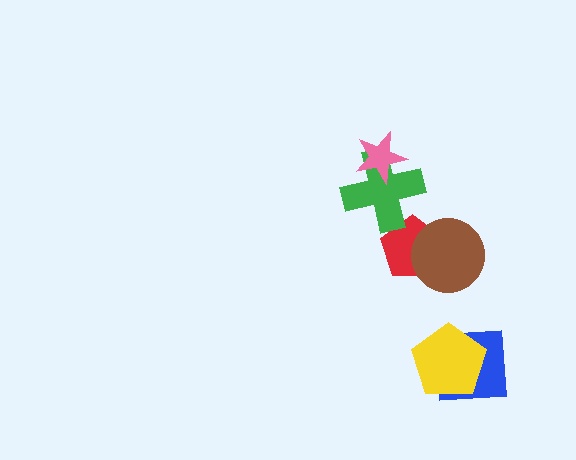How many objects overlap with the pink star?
1 object overlaps with the pink star.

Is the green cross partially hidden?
Yes, it is partially covered by another shape.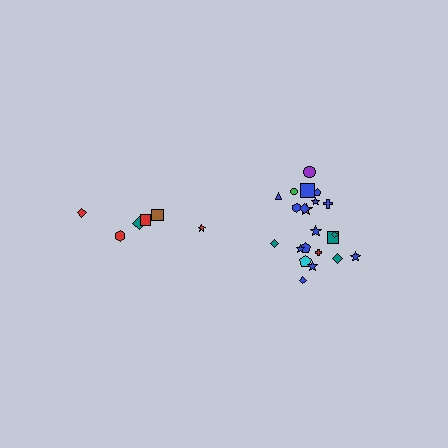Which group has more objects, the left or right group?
The right group.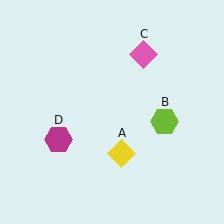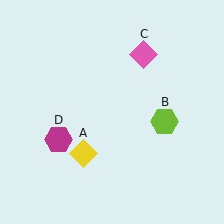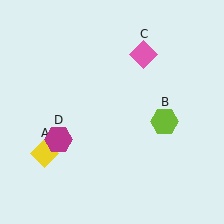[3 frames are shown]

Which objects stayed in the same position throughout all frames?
Lime hexagon (object B) and pink diamond (object C) and magenta hexagon (object D) remained stationary.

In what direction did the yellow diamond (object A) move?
The yellow diamond (object A) moved left.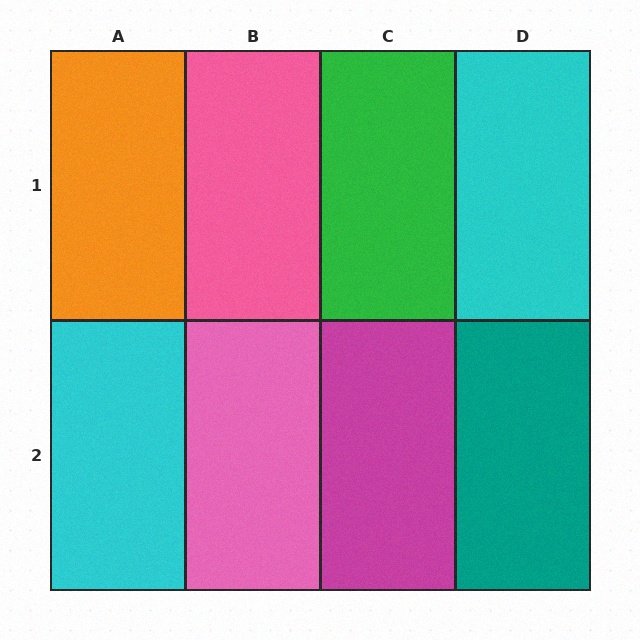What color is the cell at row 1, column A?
Orange.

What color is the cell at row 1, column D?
Cyan.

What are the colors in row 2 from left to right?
Cyan, pink, magenta, teal.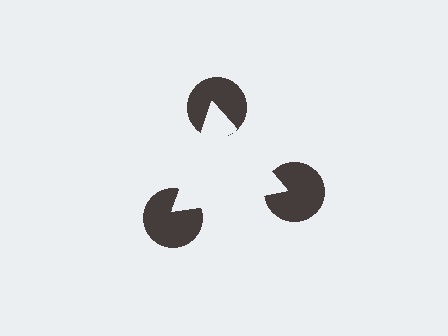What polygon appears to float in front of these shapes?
An illusory triangle — its edges are inferred from the aligned wedge cuts in the pac-man discs, not physically drawn.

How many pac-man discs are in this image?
There are 3 — one at each vertex of the illusory triangle.